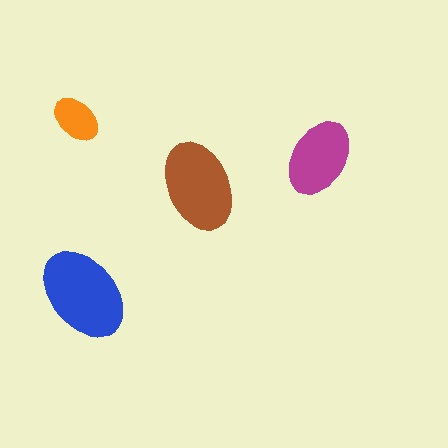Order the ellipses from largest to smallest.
the blue one, the brown one, the magenta one, the orange one.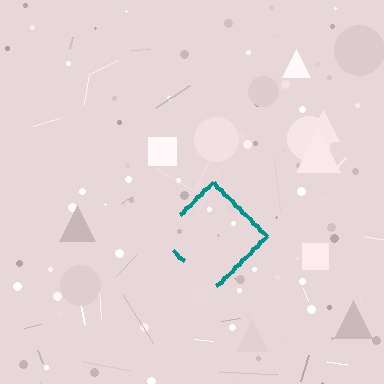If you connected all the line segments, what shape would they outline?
They would outline a diamond.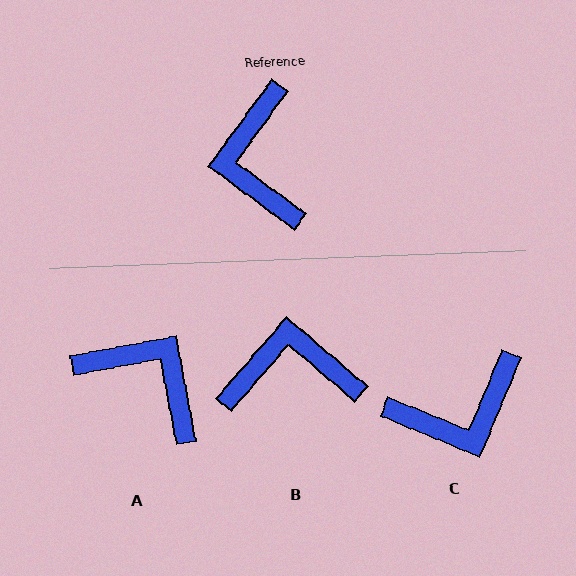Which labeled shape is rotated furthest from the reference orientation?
A, about 133 degrees away.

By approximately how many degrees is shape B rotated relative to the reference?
Approximately 94 degrees clockwise.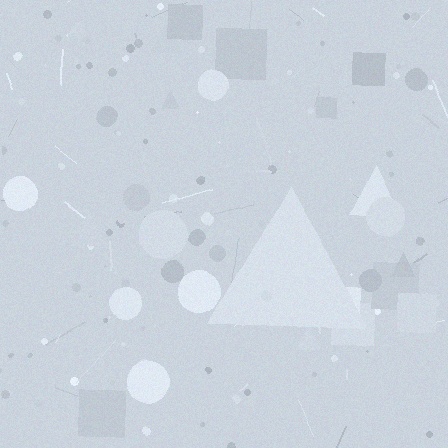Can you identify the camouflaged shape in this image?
The camouflaged shape is a triangle.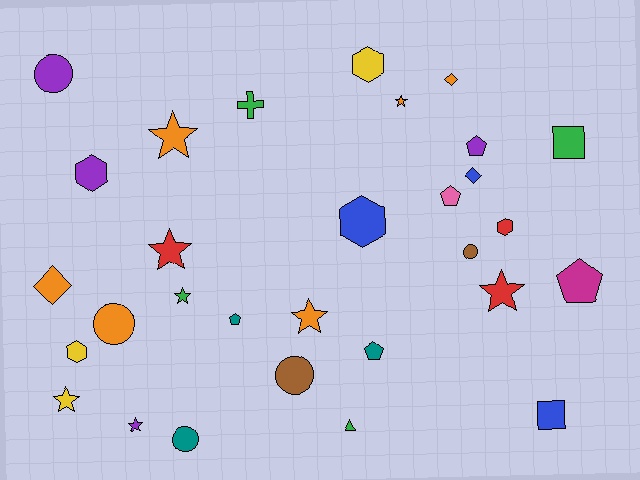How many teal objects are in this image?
There are 3 teal objects.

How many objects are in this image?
There are 30 objects.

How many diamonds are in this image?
There are 3 diamonds.